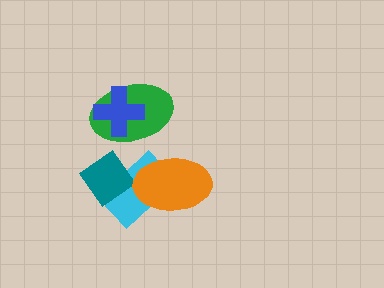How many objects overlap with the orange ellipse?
1 object overlaps with the orange ellipse.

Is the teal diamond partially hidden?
No, no other shape covers it.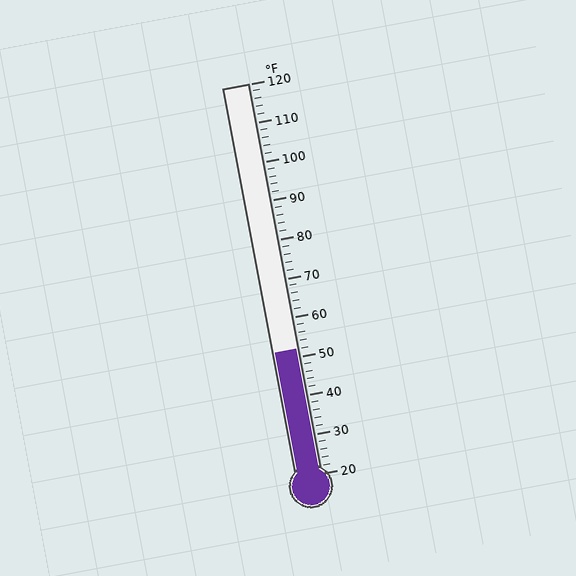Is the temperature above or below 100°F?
The temperature is below 100°F.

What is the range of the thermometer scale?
The thermometer scale ranges from 20°F to 120°F.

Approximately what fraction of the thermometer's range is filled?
The thermometer is filled to approximately 30% of its range.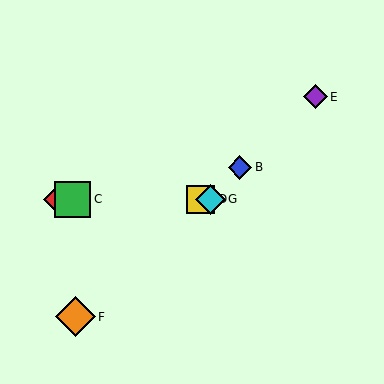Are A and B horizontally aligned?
No, A is at y≈199 and B is at y≈167.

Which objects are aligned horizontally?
Objects A, C, D, G are aligned horizontally.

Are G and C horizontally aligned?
Yes, both are at y≈199.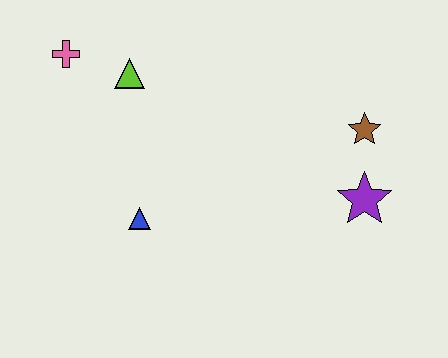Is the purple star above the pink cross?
No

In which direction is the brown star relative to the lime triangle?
The brown star is to the right of the lime triangle.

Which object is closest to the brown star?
The purple star is closest to the brown star.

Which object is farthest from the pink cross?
The purple star is farthest from the pink cross.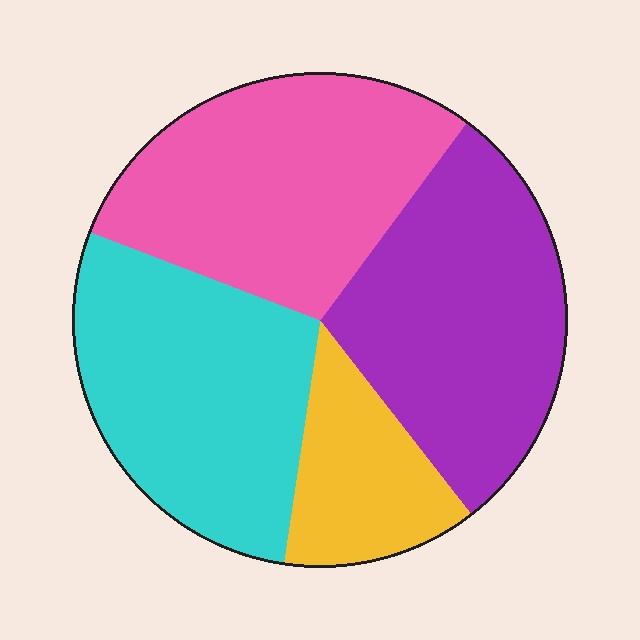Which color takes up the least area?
Yellow, at roughly 15%.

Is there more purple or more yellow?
Purple.